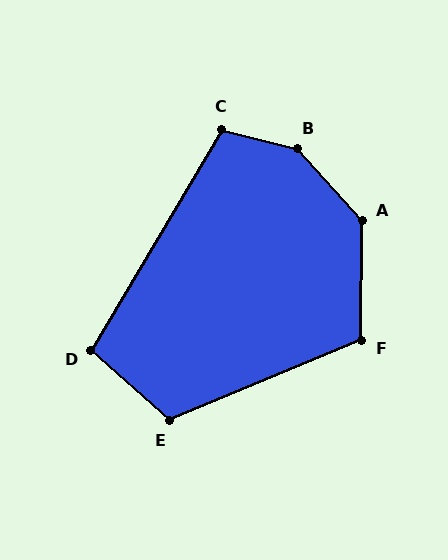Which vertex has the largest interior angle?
B, at approximately 146 degrees.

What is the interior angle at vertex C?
Approximately 107 degrees (obtuse).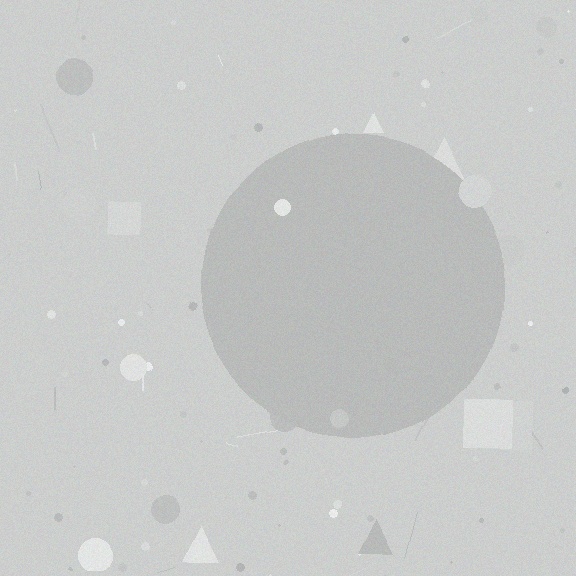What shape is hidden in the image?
A circle is hidden in the image.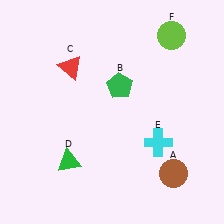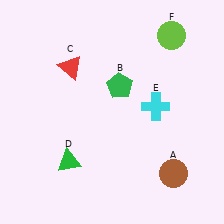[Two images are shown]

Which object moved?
The cyan cross (E) moved up.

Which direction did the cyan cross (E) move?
The cyan cross (E) moved up.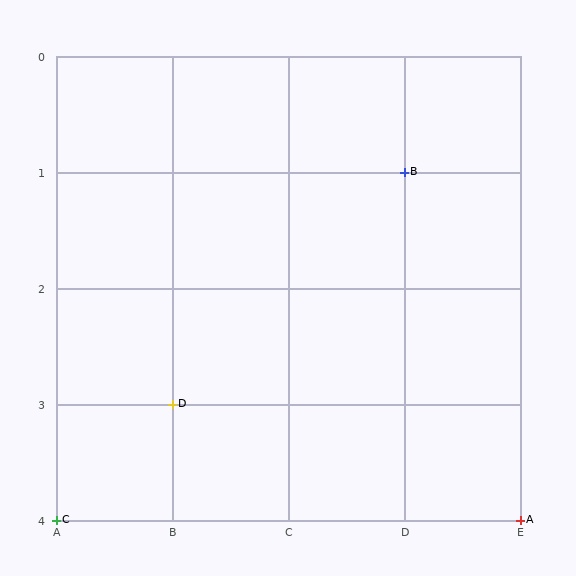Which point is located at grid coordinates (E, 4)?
Point A is at (E, 4).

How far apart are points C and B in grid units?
Points C and B are 3 columns and 3 rows apart (about 4.2 grid units diagonally).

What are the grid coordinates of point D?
Point D is at grid coordinates (B, 3).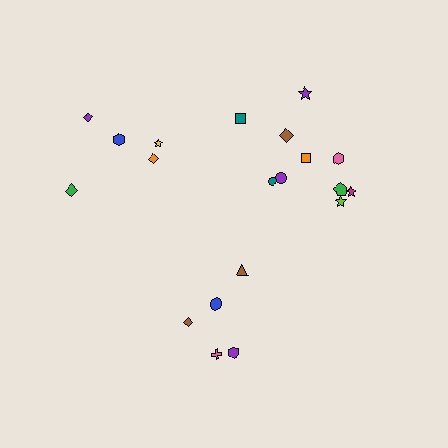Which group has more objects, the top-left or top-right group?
The top-right group.